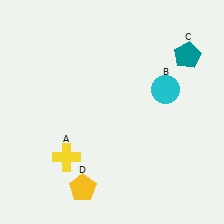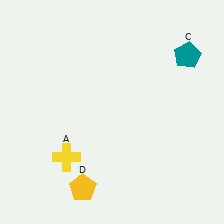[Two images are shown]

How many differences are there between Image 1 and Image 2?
There is 1 difference between the two images.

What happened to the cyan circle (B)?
The cyan circle (B) was removed in Image 2. It was in the top-right area of Image 1.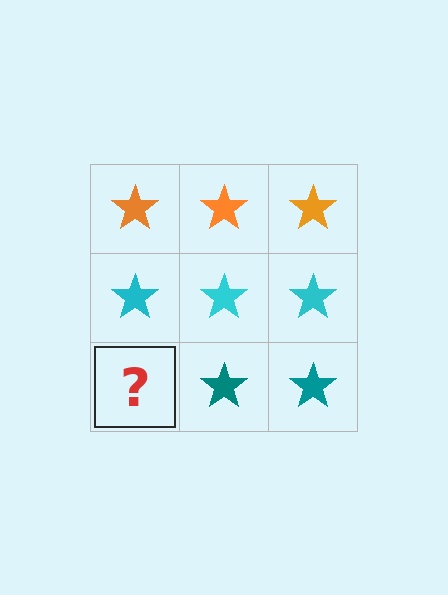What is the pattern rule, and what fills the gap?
The rule is that each row has a consistent color. The gap should be filled with a teal star.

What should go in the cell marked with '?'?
The missing cell should contain a teal star.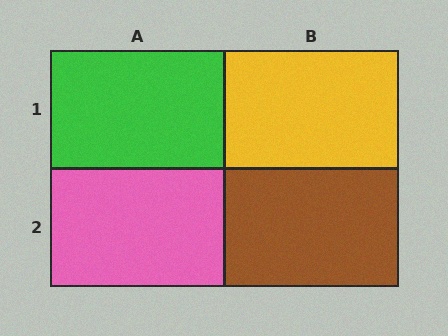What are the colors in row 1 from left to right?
Green, yellow.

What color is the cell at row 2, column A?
Pink.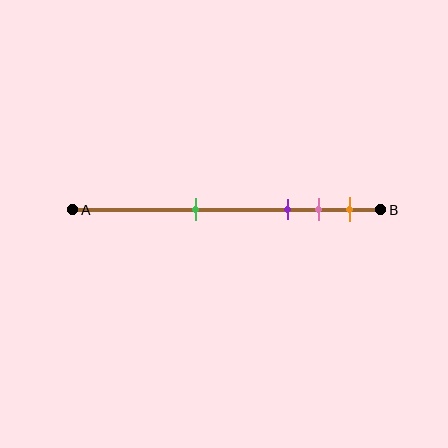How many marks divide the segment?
There are 4 marks dividing the segment.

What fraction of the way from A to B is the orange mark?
The orange mark is approximately 90% (0.9) of the way from A to B.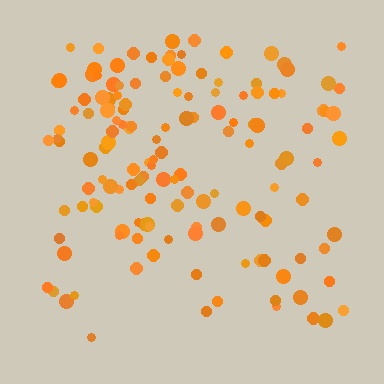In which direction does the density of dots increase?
From bottom to top, with the top side densest.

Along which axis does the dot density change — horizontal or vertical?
Vertical.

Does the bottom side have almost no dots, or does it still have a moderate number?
Still a moderate number, just noticeably fewer than the top.